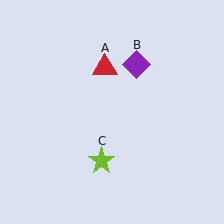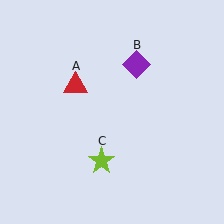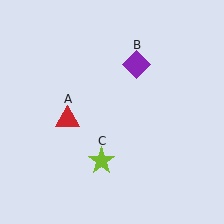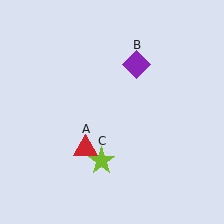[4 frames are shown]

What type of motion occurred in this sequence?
The red triangle (object A) rotated counterclockwise around the center of the scene.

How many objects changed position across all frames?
1 object changed position: red triangle (object A).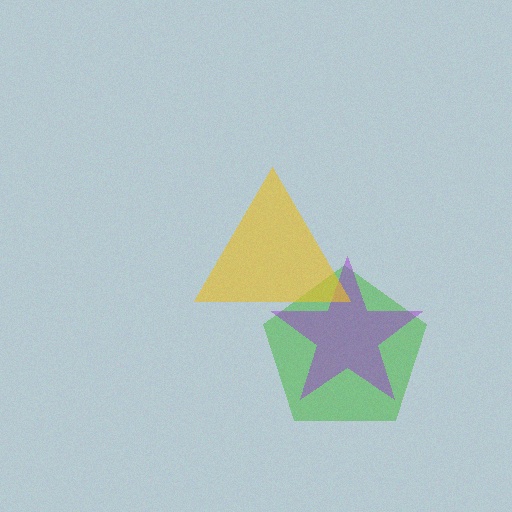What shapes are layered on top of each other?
The layered shapes are: a green pentagon, a purple star, a yellow triangle.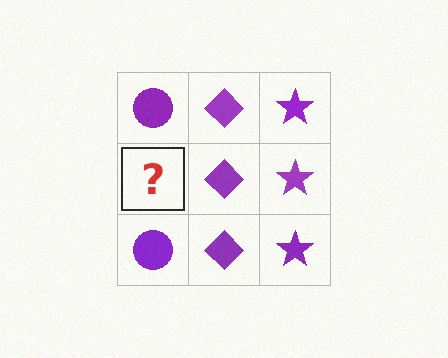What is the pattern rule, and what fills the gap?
The rule is that each column has a consistent shape. The gap should be filled with a purple circle.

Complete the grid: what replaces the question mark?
The question mark should be replaced with a purple circle.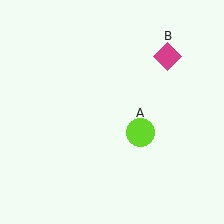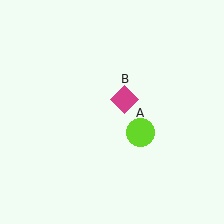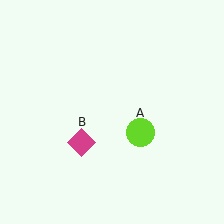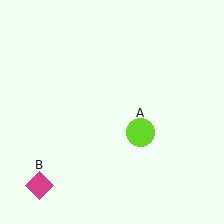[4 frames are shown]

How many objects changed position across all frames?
1 object changed position: magenta diamond (object B).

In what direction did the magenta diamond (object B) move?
The magenta diamond (object B) moved down and to the left.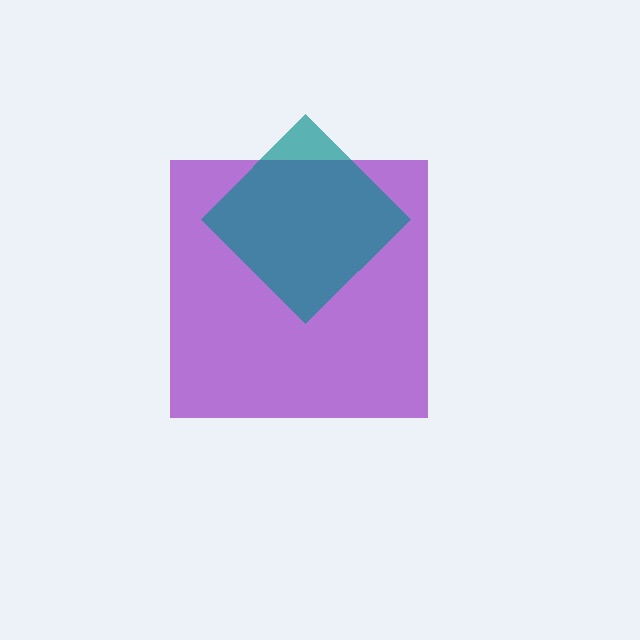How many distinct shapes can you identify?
There are 2 distinct shapes: a purple square, a teal diamond.